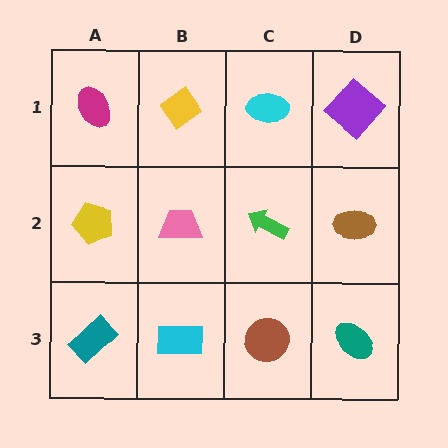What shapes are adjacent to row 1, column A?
A yellow pentagon (row 2, column A), a yellow diamond (row 1, column B).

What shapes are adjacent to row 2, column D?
A purple diamond (row 1, column D), a teal ellipse (row 3, column D), a green arrow (row 2, column C).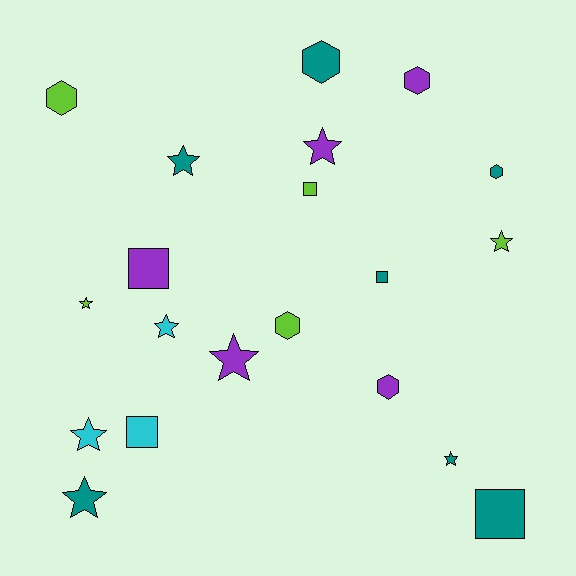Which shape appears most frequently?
Star, with 9 objects.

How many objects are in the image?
There are 20 objects.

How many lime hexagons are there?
There are 2 lime hexagons.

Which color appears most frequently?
Teal, with 7 objects.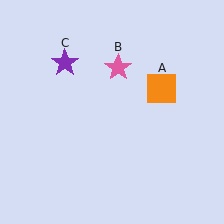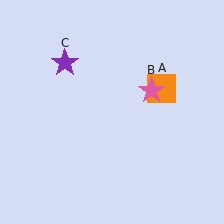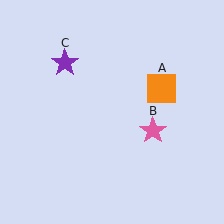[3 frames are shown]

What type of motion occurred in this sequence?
The pink star (object B) rotated clockwise around the center of the scene.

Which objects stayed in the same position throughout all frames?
Orange square (object A) and purple star (object C) remained stationary.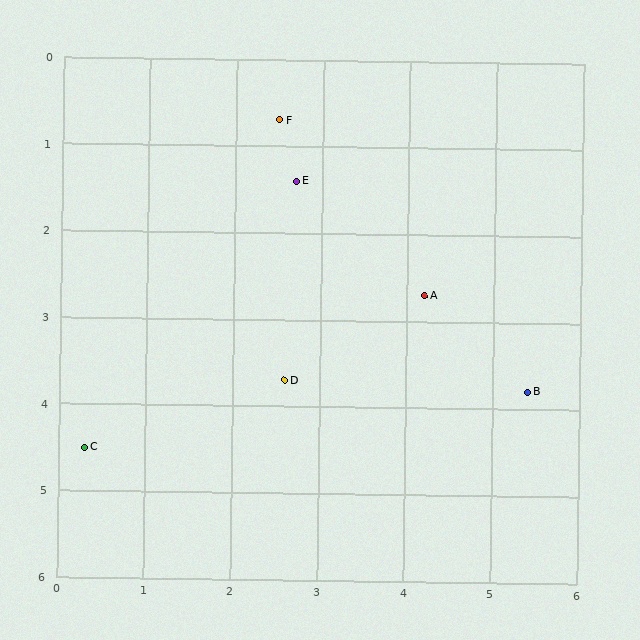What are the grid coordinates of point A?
Point A is at approximately (4.2, 2.7).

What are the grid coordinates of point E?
Point E is at approximately (2.7, 1.4).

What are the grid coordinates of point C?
Point C is at approximately (0.3, 4.5).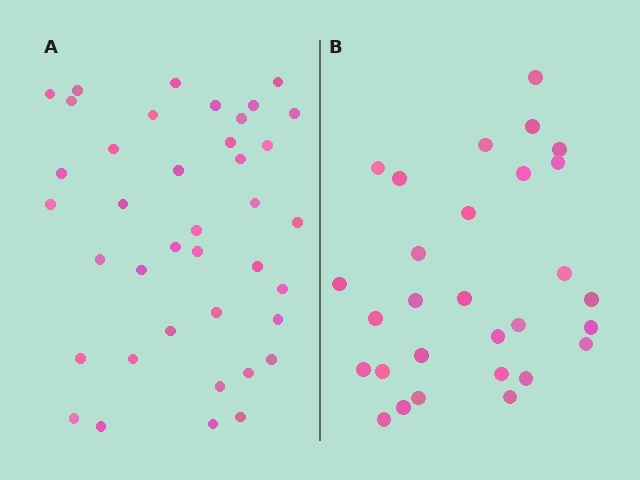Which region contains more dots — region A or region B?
Region A (the left region) has more dots.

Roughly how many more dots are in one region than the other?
Region A has roughly 10 or so more dots than region B.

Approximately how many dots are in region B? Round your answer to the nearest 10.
About 30 dots. (The exact count is 29, which rounds to 30.)